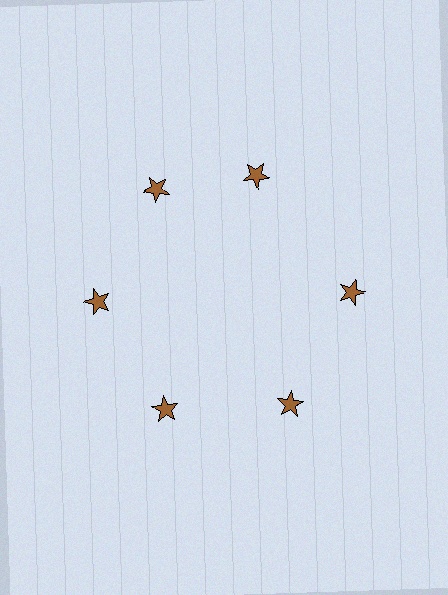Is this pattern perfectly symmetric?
No. The 6 brown stars are arranged in a ring, but one element near the 1 o'clock position is rotated out of alignment along the ring, breaking the 6-fold rotational symmetry.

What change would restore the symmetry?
The symmetry would be restored by rotating it back into even spacing with its neighbors so that all 6 stars sit at equal angles and equal distance from the center.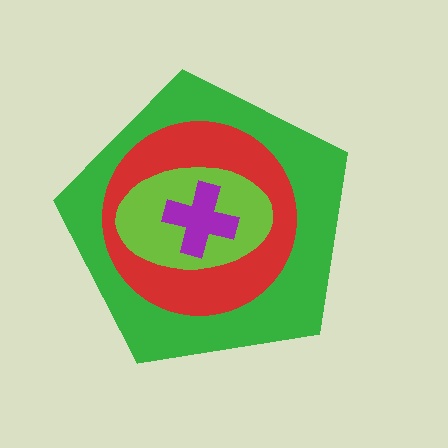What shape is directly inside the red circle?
The lime ellipse.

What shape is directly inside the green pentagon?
The red circle.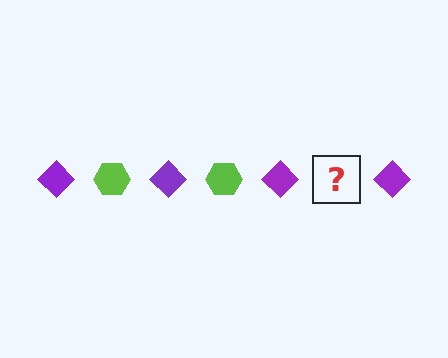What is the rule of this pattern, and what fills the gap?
The rule is that the pattern alternates between purple diamond and lime hexagon. The gap should be filled with a lime hexagon.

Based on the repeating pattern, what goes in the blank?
The blank should be a lime hexagon.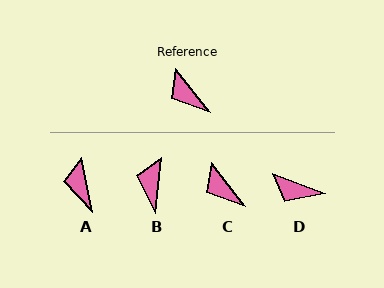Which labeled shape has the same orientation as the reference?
C.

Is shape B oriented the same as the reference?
No, it is off by about 44 degrees.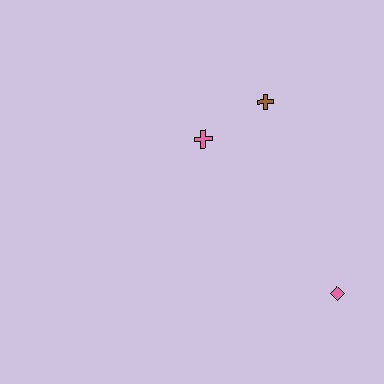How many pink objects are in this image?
There are 2 pink objects.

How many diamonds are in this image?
There is 1 diamond.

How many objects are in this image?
There are 3 objects.